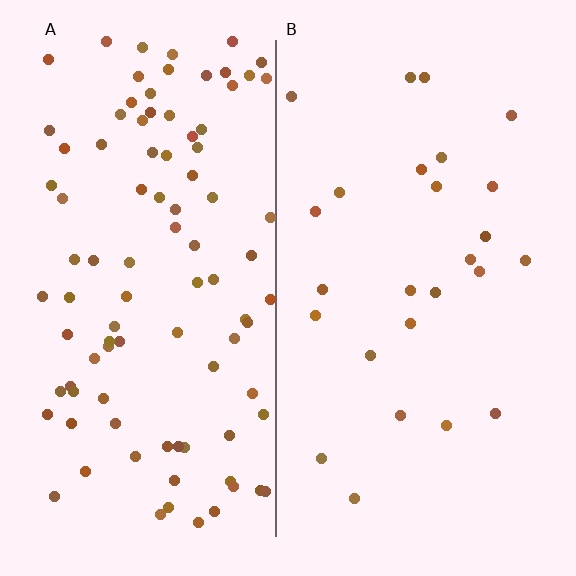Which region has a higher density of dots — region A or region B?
A (the left).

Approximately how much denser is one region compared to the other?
Approximately 3.7× — region A over region B.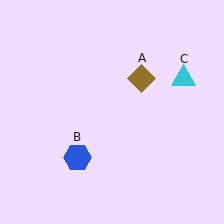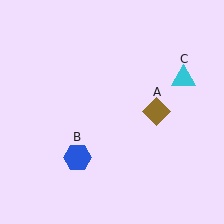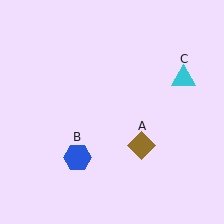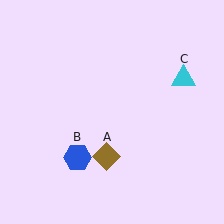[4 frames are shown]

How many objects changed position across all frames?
1 object changed position: brown diamond (object A).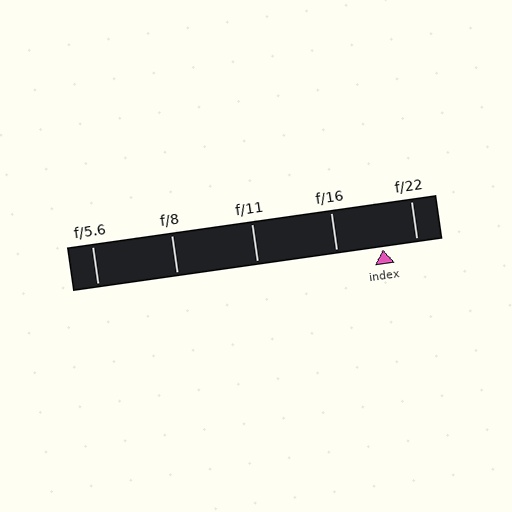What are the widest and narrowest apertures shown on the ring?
The widest aperture shown is f/5.6 and the narrowest is f/22.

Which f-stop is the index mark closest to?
The index mark is closest to f/22.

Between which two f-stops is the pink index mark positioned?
The index mark is between f/16 and f/22.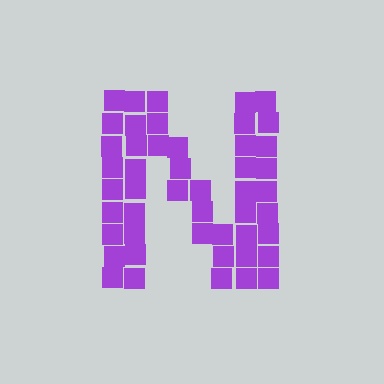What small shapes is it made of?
It is made of small squares.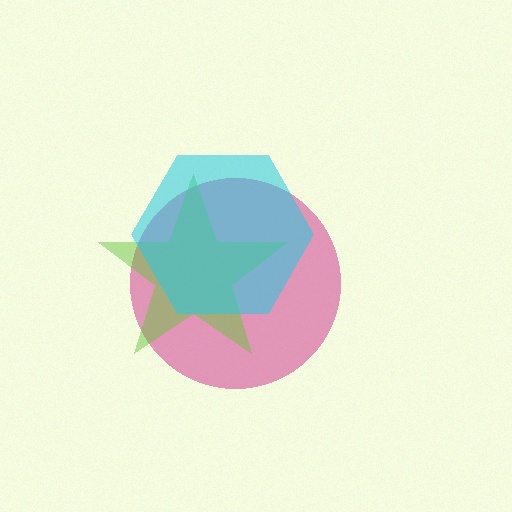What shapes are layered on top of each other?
The layered shapes are: a magenta circle, a lime star, a cyan hexagon.